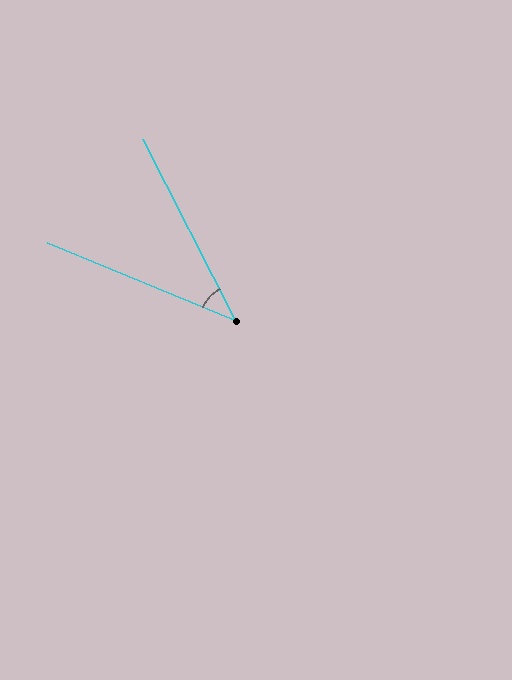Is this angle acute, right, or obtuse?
It is acute.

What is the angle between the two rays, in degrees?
Approximately 41 degrees.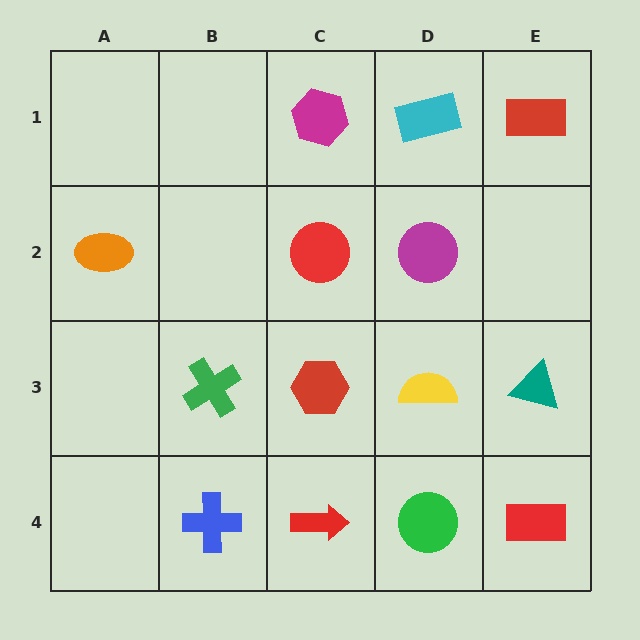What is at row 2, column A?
An orange ellipse.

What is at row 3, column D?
A yellow semicircle.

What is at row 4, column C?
A red arrow.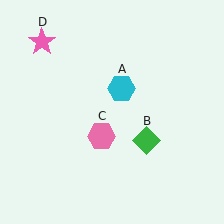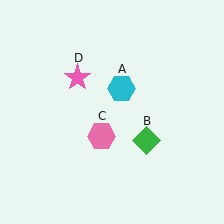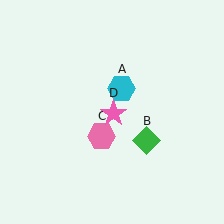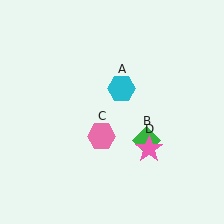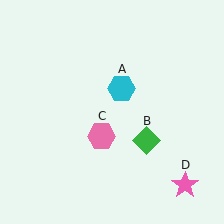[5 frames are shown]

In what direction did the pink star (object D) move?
The pink star (object D) moved down and to the right.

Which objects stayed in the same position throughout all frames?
Cyan hexagon (object A) and green diamond (object B) and pink hexagon (object C) remained stationary.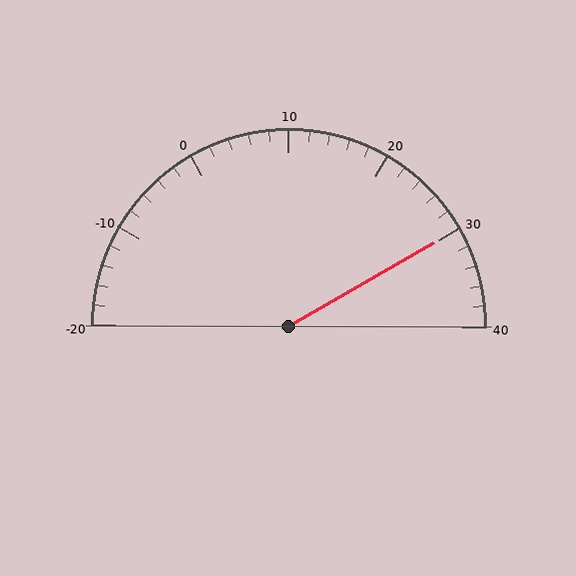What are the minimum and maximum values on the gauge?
The gauge ranges from -20 to 40.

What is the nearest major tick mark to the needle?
The nearest major tick mark is 30.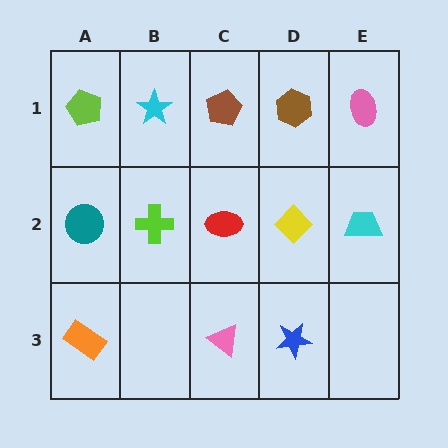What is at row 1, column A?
A lime pentagon.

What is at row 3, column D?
A blue star.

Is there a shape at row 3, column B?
No, that cell is empty.